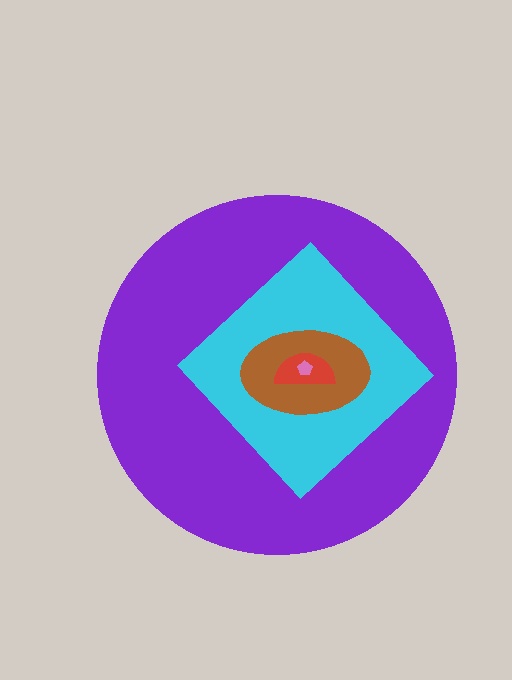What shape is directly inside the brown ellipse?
The red semicircle.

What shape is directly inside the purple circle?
The cyan diamond.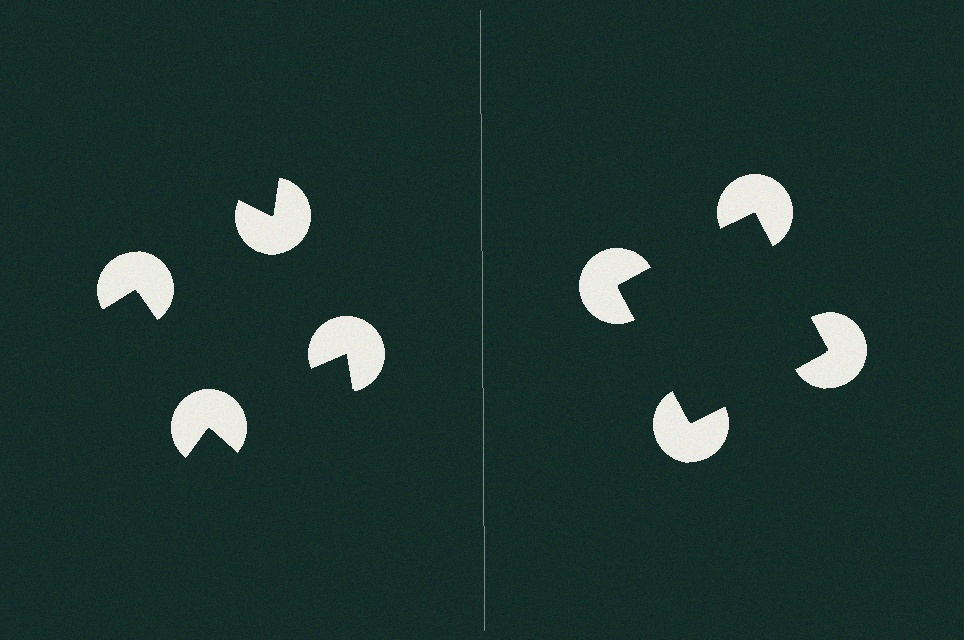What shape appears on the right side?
An illusory square.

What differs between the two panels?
The pac-man discs are positioned identically on both sides; only the wedge orientations differ. On the right they align to a square; on the left they are misaligned.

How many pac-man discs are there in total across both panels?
8 — 4 on each side.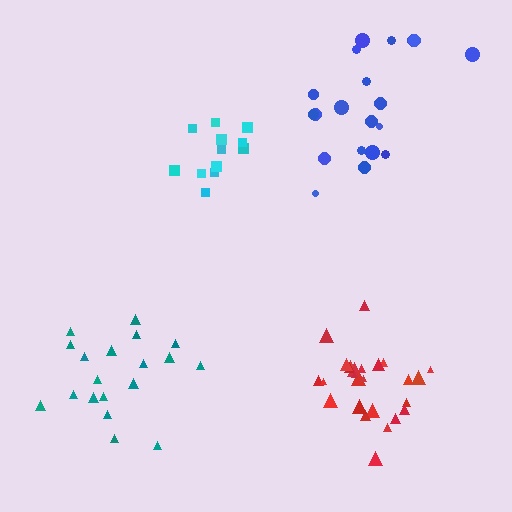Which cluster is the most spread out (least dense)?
Blue.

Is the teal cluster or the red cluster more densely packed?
Red.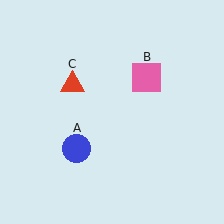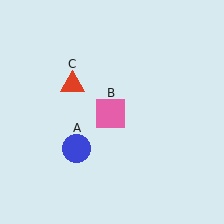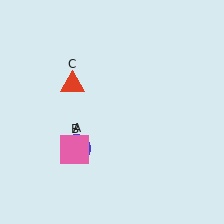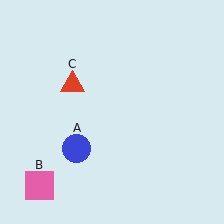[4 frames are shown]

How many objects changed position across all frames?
1 object changed position: pink square (object B).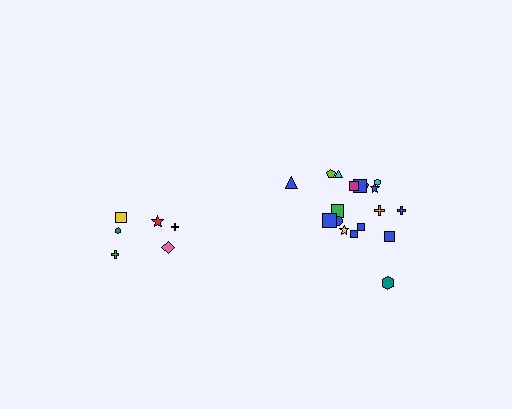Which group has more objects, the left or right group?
The right group.